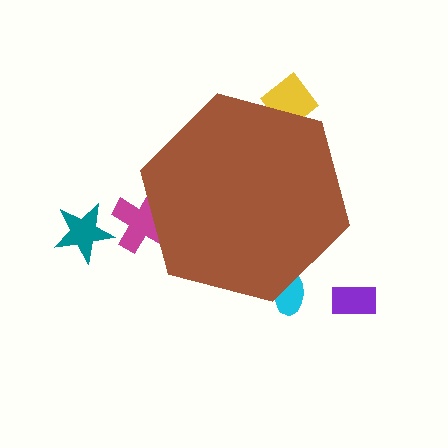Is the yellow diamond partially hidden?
Yes, the yellow diamond is partially hidden behind the brown hexagon.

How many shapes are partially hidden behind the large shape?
3 shapes are partially hidden.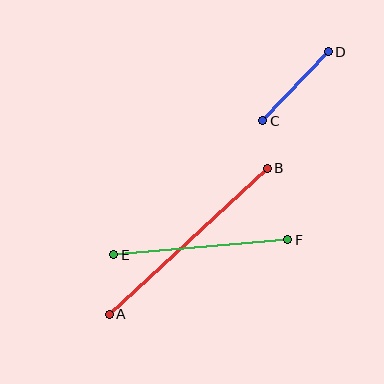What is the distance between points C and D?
The distance is approximately 95 pixels.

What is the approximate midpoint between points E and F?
The midpoint is at approximately (201, 247) pixels.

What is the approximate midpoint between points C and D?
The midpoint is at approximately (295, 86) pixels.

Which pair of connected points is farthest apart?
Points A and B are farthest apart.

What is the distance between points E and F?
The distance is approximately 175 pixels.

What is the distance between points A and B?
The distance is approximately 215 pixels.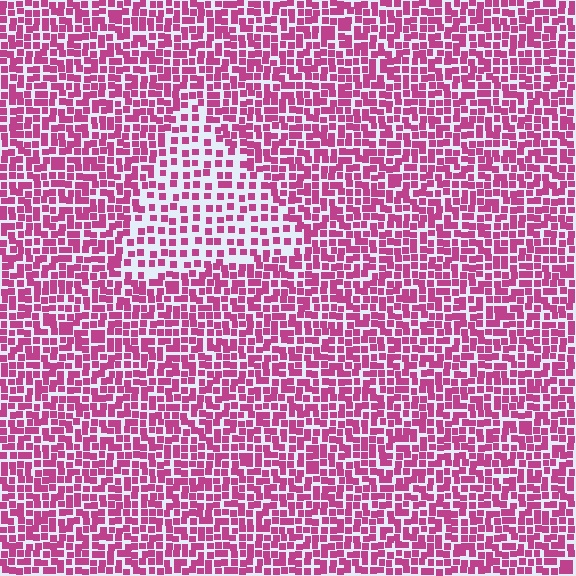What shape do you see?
I see a triangle.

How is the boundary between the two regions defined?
The boundary is defined by a change in element density (approximately 1.9x ratio). All elements are the same color, size, and shape.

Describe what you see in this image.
The image contains small magenta elements arranged at two different densities. A triangle-shaped region is visible where the elements are less densely packed than the surrounding area.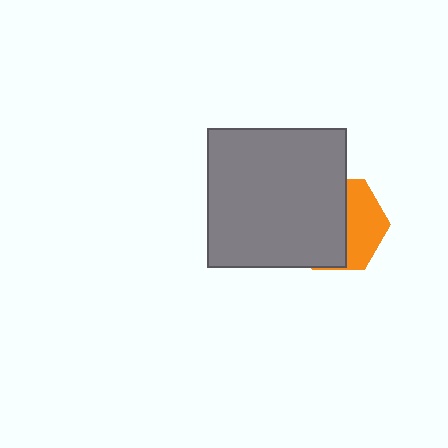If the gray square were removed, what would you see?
You would see the complete orange hexagon.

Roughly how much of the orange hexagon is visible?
A small part of it is visible (roughly 40%).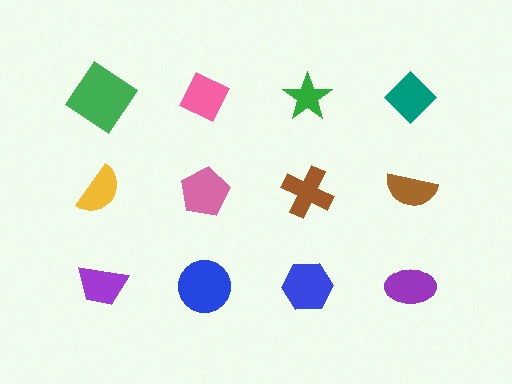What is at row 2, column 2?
A pink pentagon.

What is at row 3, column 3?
A blue hexagon.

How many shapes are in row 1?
4 shapes.